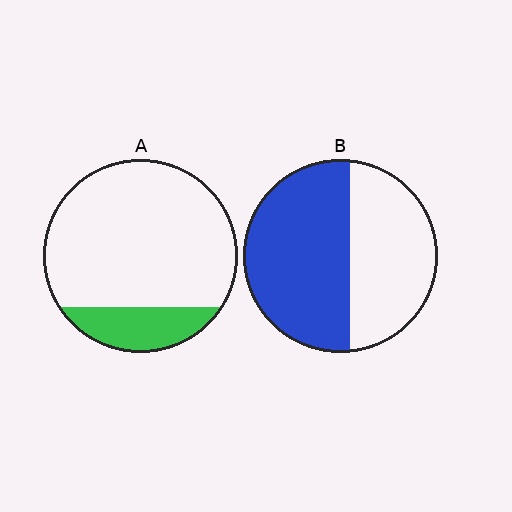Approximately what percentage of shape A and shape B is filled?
A is approximately 20% and B is approximately 55%.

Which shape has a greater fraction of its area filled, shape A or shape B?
Shape B.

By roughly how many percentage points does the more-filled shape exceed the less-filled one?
By roughly 40 percentage points (B over A).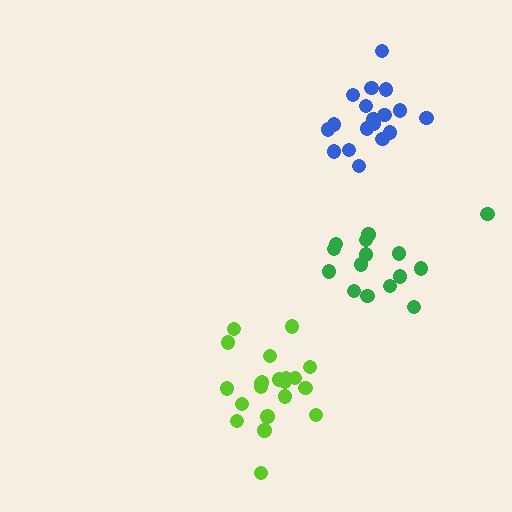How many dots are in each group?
Group 1: 15 dots, Group 2: 18 dots, Group 3: 21 dots (54 total).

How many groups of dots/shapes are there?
There are 3 groups.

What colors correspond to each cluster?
The clusters are colored: green, blue, lime.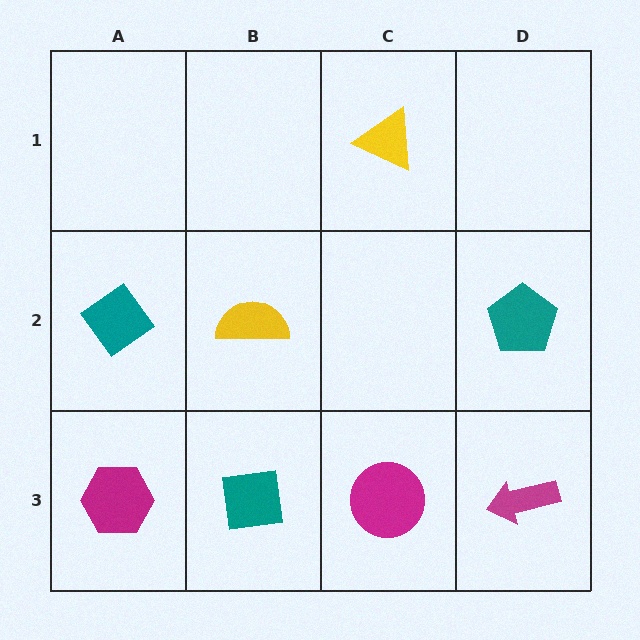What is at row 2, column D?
A teal pentagon.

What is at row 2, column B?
A yellow semicircle.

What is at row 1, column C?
A yellow triangle.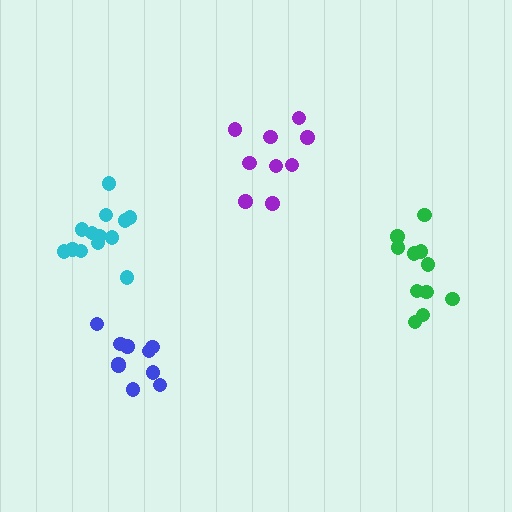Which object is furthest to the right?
The green cluster is rightmost.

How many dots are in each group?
Group 1: 11 dots, Group 2: 13 dots, Group 3: 10 dots, Group 4: 9 dots (43 total).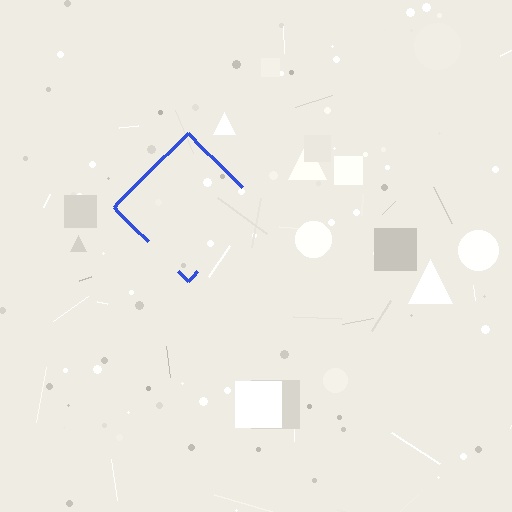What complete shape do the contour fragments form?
The contour fragments form a diamond.